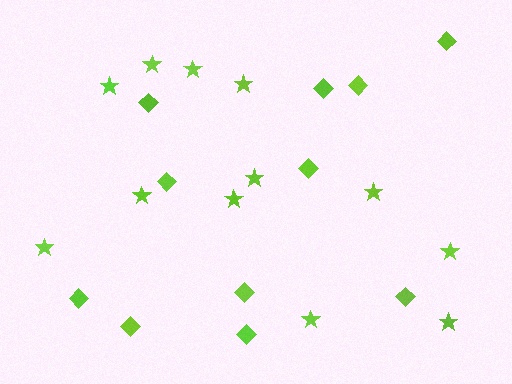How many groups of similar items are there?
There are 2 groups: one group of stars (12) and one group of diamonds (11).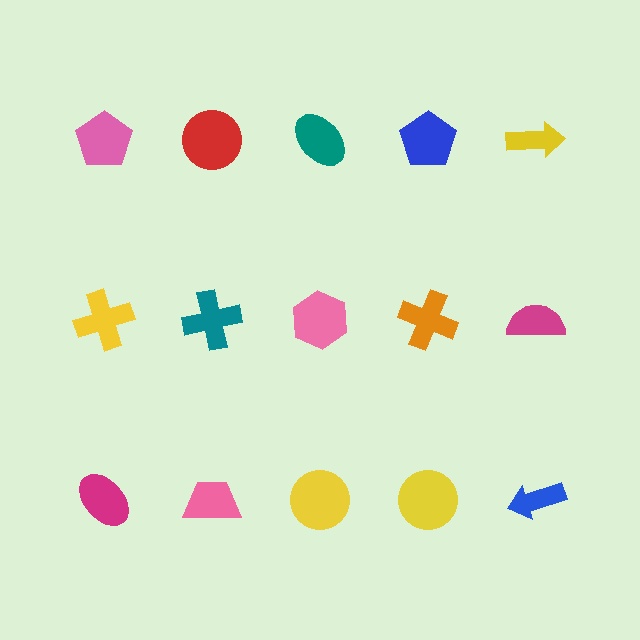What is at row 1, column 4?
A blue pentagon.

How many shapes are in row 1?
5 shapes.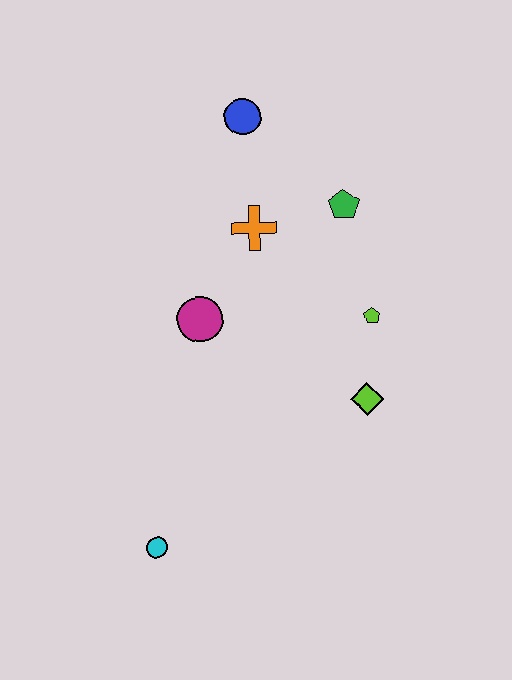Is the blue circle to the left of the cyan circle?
No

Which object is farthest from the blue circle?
The cyan circle is farthest from the blue circle.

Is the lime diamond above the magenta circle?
No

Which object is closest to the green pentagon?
The orange cross is closest to the green pentagon.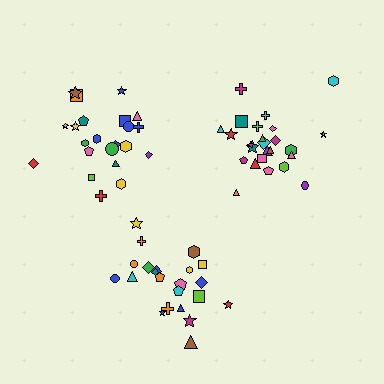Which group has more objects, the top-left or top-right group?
The top-right group.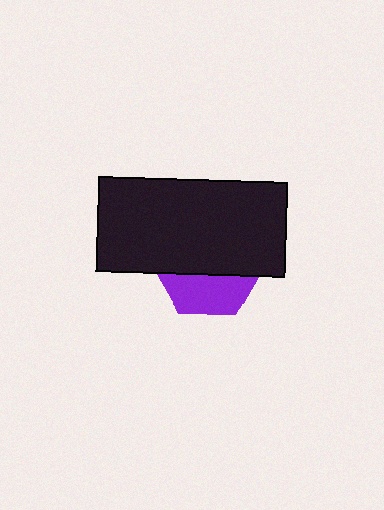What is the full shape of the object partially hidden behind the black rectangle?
The partially hidden object is a purple hexagon.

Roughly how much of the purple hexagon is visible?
A small part of it is visible (roughly 35%).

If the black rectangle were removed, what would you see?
You would see the complete purple hexagon.